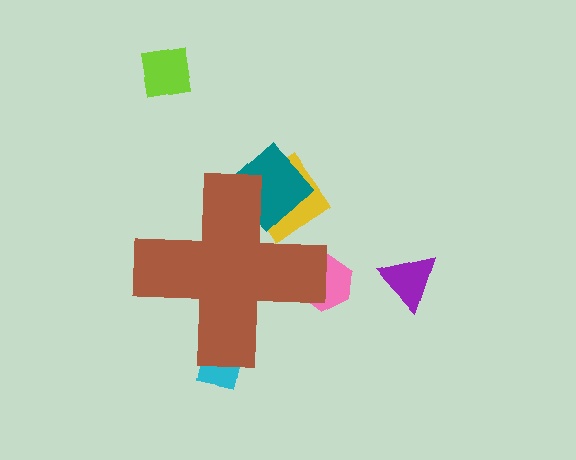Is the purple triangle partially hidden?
No, the purple triangle is fully visible.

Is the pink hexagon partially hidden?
Yes, the pink hexagon is partially hidden behind the brown cross.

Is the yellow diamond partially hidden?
Yes, the yellow diamond is partially hidden behind the brown cross.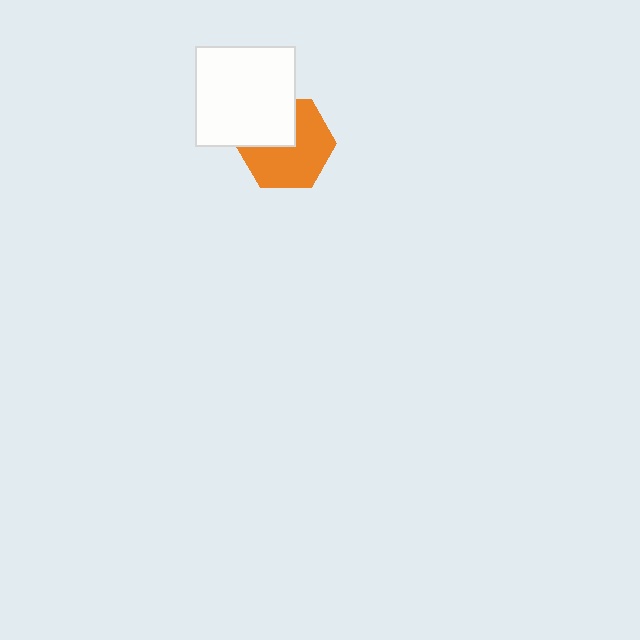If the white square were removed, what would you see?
You would see the complete orange hexagon.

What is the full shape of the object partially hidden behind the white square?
The partially hidden object is an orange hexagon.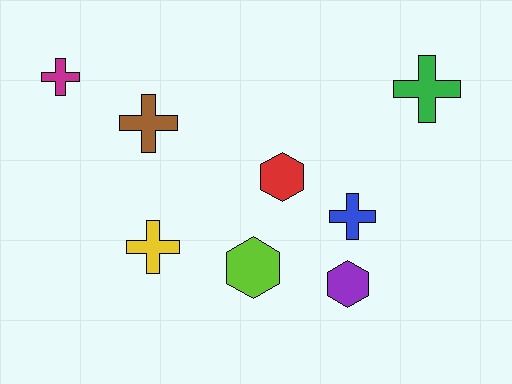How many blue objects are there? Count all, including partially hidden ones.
There is 1 blue object.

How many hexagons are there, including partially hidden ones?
There are 3 hexagons.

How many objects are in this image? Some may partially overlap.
There are 8 objects.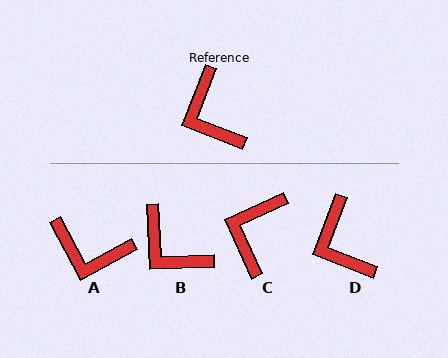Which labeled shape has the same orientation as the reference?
D.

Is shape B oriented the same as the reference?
No, it is off by about 23 degrees.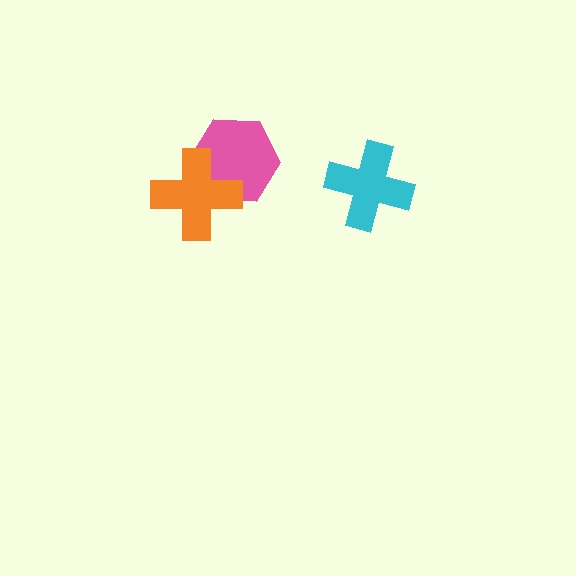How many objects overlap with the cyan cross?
0 objects overlap with the cyan cross.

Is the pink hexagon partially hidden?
Yes, it is partially covered by another shape.